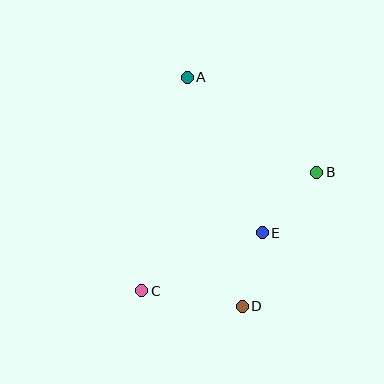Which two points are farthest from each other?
Points A and D are farthest from each other.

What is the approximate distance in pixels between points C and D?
The distance between C and D is approximately 102 pixels.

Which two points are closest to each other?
Points D and E are closest to each other.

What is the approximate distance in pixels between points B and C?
The distance between B and C is approximately 212 pixels.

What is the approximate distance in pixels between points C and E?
The distance between C and E is approximately 134 pixels.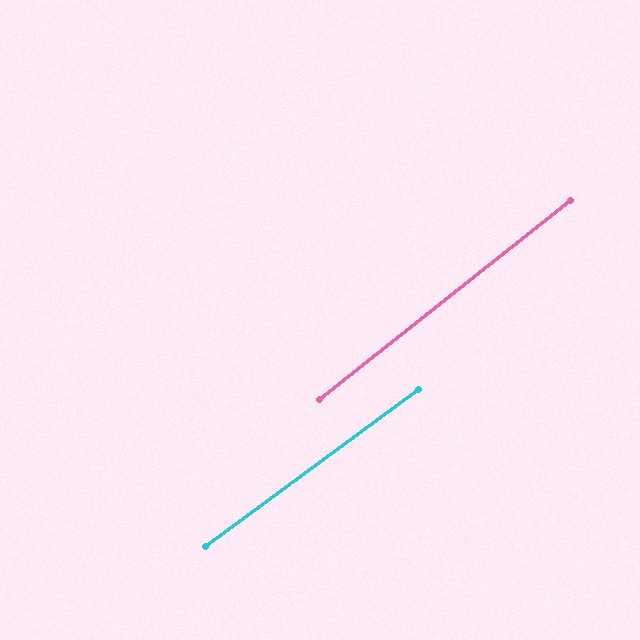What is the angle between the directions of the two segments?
Approximately 2 degrees.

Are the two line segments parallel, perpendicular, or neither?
Parallel — their directions differ by only 2.0°.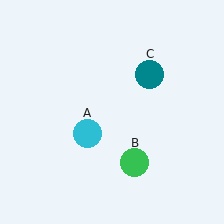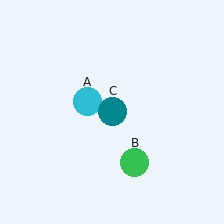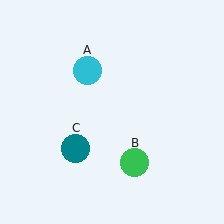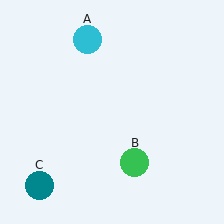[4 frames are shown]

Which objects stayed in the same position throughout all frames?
Green circle (object B) remained stationary.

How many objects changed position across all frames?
2 objects changed position: cyan circle (object A), teal circle (object C).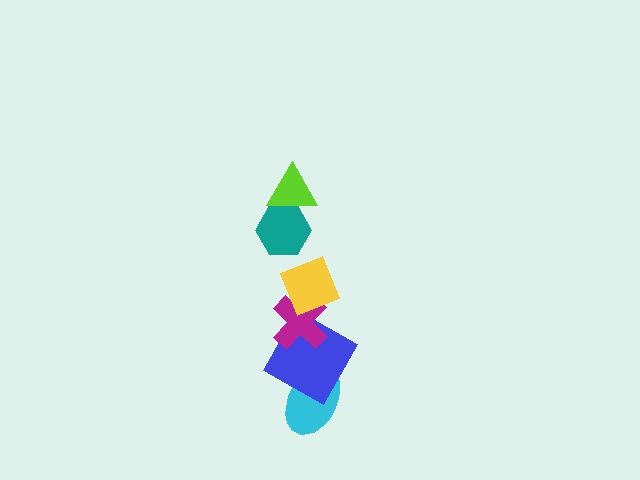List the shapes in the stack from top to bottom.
From top to bottom: the lime triangle, the teal hexagon, the yellow diamond, the magenta cross, the blue square, the cyan ellipse.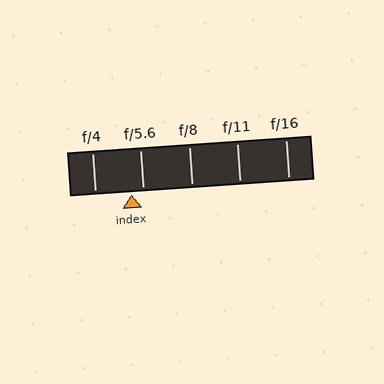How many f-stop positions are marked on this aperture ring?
There are 5 f-stop positions marked.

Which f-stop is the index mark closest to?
The index mark is closest to f/5.6.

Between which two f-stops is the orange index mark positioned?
The index mark is between f/4 and f/5.6.